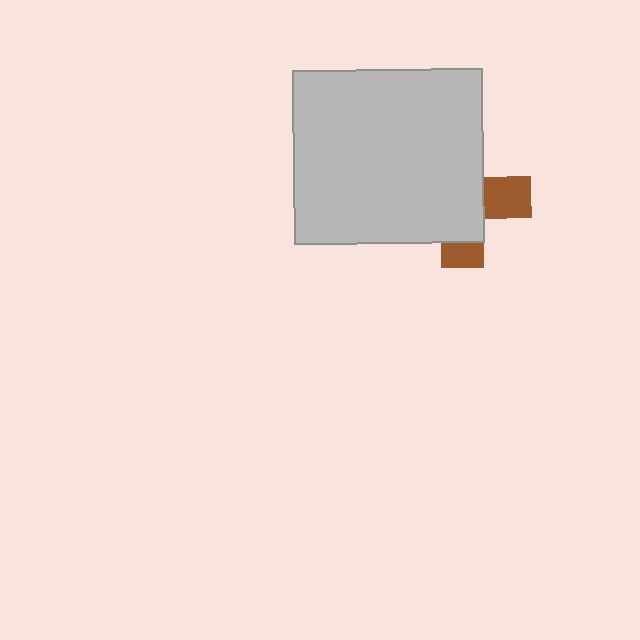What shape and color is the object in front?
The object in front is a light gray rectangle.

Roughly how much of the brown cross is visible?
A small part of it is visible (roughly 30%).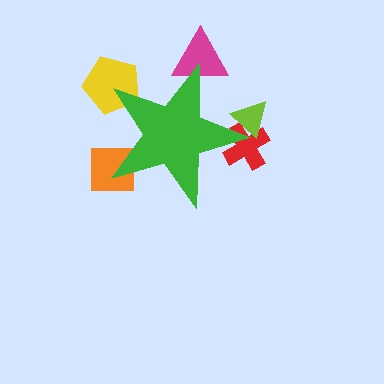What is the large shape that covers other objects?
A green star.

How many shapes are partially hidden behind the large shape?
5 shapes are partially hidden.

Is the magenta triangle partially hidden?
Yes, the magenta triangle is partially hidden behind the green star.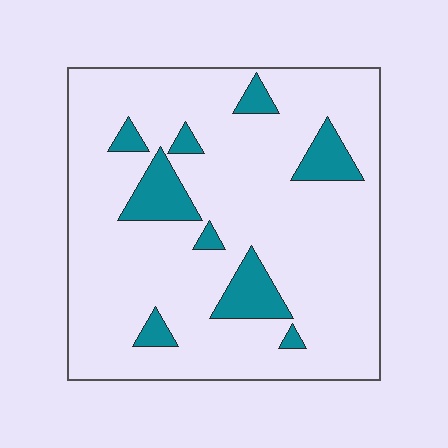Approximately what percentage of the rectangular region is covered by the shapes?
Approximately 15%.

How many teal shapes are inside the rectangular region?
9.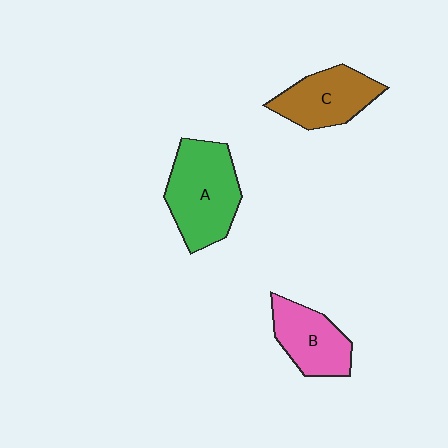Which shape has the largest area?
Shape A (green).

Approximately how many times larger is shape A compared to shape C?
Approximately 1.4 times.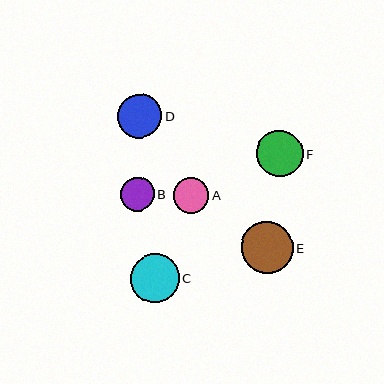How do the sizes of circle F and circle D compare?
Circle F and circle D are approximately the same size.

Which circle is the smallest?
Circle B is the smallest with a size of approximately 34 pixels.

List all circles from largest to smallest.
From largest to smallest: E, C, F, D, A, B.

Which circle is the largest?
Circle E is the largest with a size of approximately 51 pixels.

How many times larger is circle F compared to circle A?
Circle F is approximately 1.3 times the size of circle A.